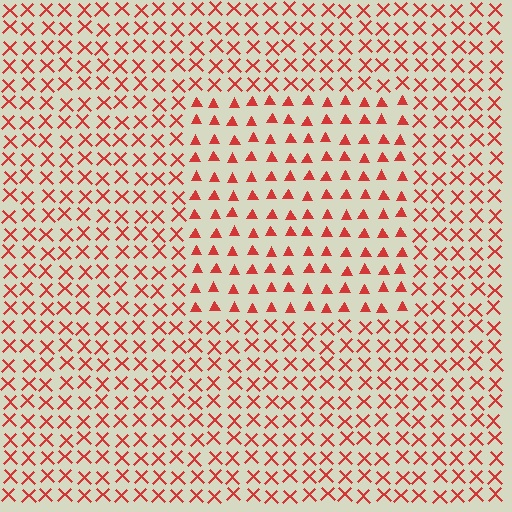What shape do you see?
I see a rectangle.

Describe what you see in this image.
The image is filled with small red elements arranged in a uniform grid. A rectangle-shaped region contains triangles, while the surrounding area contains X marks. The boundary is defined purely by the change in element shape.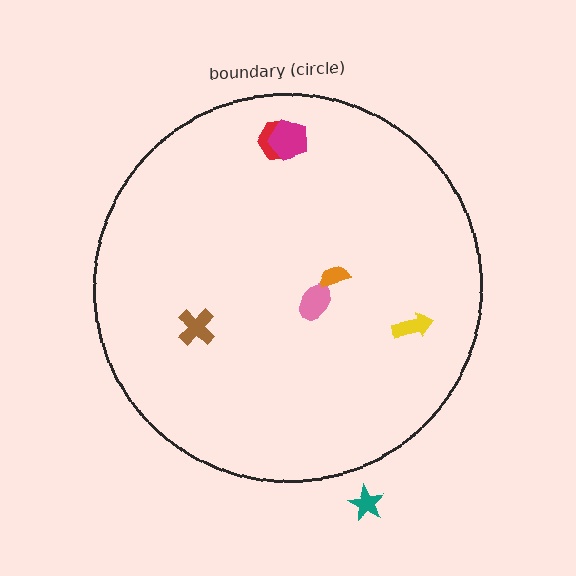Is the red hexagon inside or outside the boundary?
Inside.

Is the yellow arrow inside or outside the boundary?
Inside.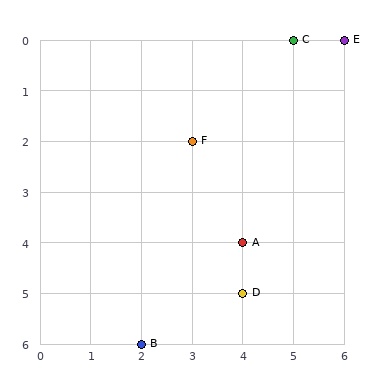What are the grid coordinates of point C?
Point C is at grid coordinates (5, 0).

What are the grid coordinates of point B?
Point B is at grid coordinates (2, 6).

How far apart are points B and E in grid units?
Points B and E are 4 columns and 6 rows apart (about 7.2 grid units diagonally).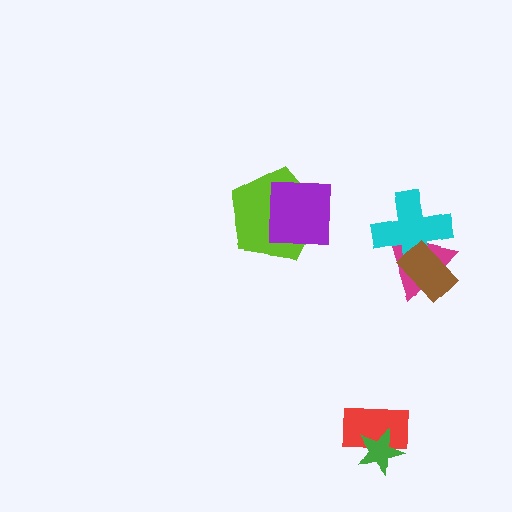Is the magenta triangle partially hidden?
Yes, it is partially covered by another shape.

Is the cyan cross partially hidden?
Yes, it is partially covered by another shape.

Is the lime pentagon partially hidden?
Yes, it is partially covered by another shape.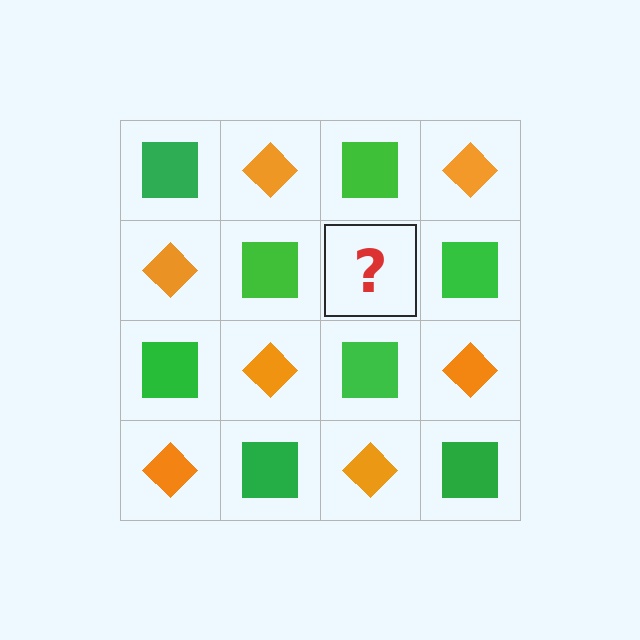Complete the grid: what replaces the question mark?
The question mark should be replaced with an orange diamond.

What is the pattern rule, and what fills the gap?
The rule is that it alternates green square and orange diamond in a checkerboard pattern. The gap should be filled with an orange diamond.